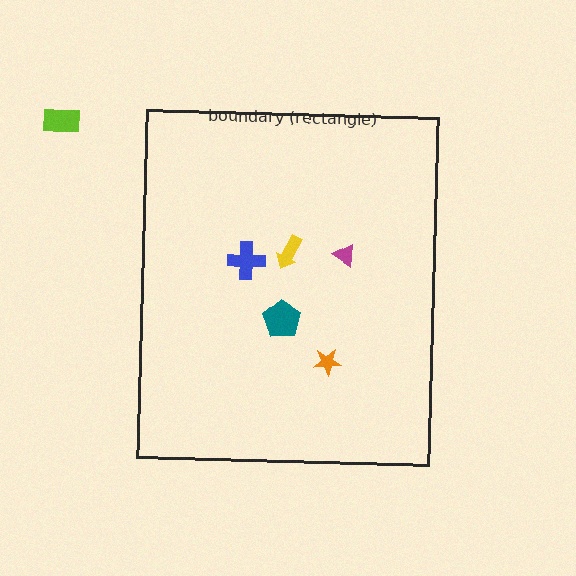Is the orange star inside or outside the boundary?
Inside.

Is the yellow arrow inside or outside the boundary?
Inside.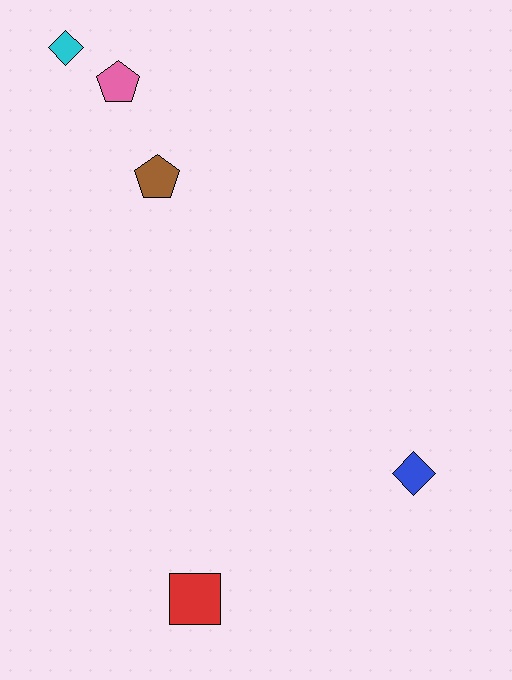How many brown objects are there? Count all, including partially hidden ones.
There is 1 brown object.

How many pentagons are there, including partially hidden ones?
There are 2 pentagons.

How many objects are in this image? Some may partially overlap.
There are 5 objects.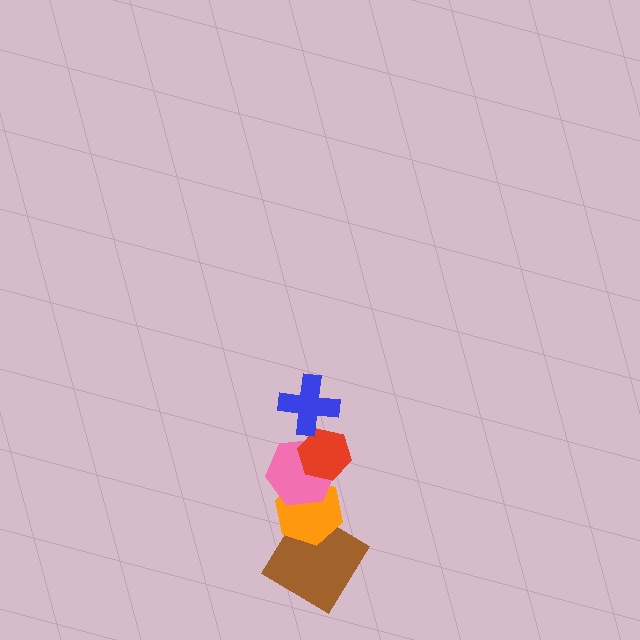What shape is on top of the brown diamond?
The orange hexagon is on top of the brown diamond.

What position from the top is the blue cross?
The blue cross is 1st from the top.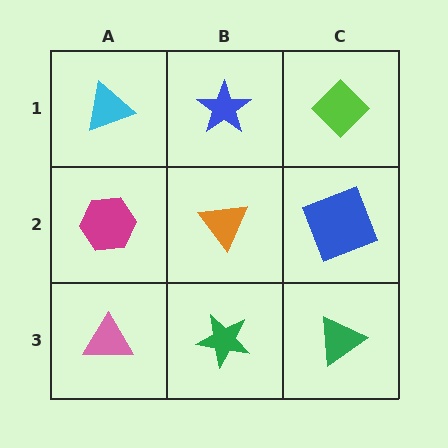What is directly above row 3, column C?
A blue square.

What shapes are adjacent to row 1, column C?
A blue square (row 2, column C), a blue star (row 1, column B).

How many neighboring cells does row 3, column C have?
2.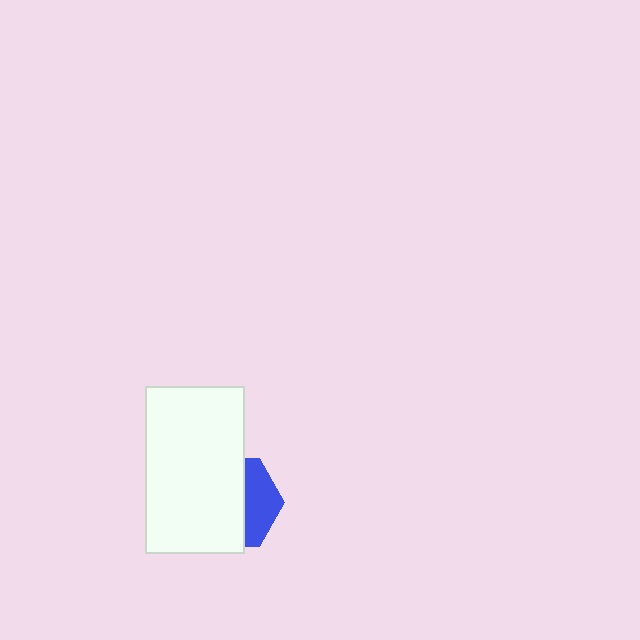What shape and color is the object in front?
The object in front is a white rectangle.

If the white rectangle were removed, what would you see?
You would see the complete blue hexagon.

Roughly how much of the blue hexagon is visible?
A small part of it is visible (roughly 35%).